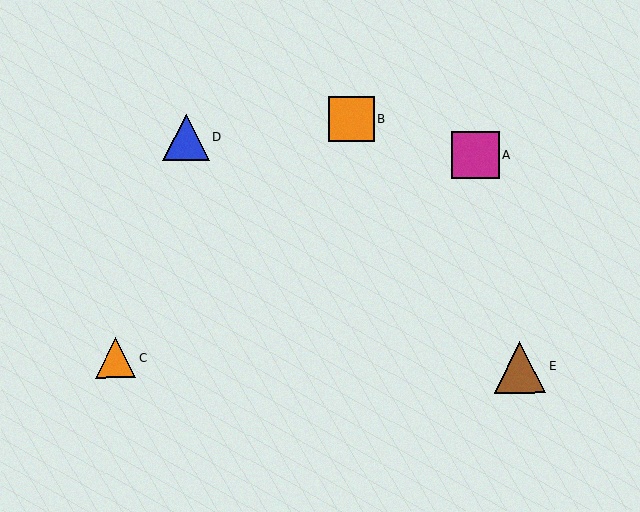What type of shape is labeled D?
Shape D is a blue triangle.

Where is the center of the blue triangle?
The center of the blue triangle is at (186, 137).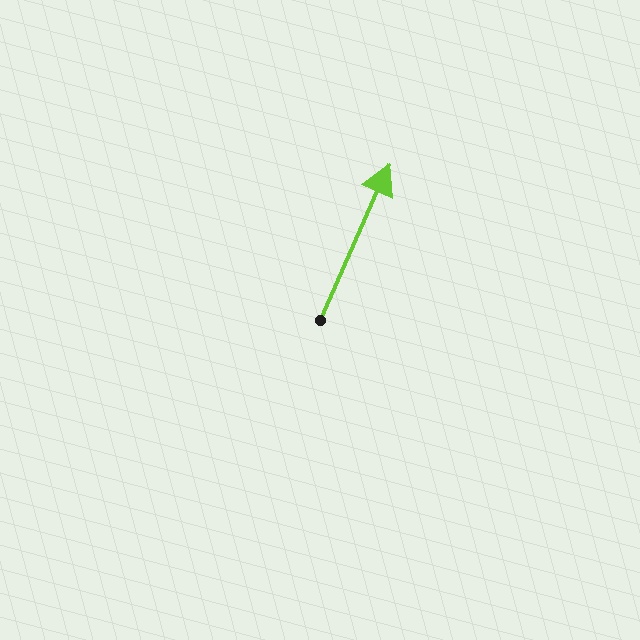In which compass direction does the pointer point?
Northeast.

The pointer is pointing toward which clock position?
Roughly 1 o'clock.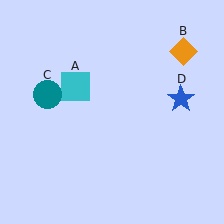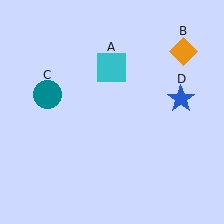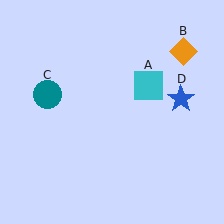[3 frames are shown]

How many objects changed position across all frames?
1 object changed position: cyan square (object A).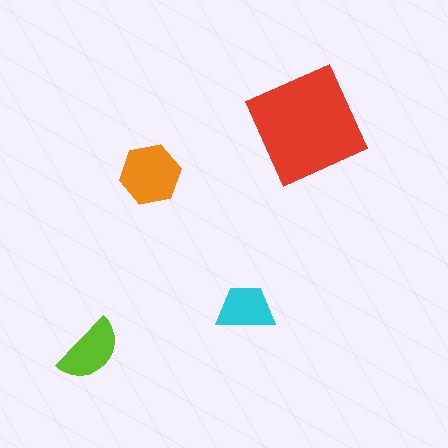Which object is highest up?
The red square is topmost.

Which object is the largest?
The red square.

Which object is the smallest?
The cyan trapezoid.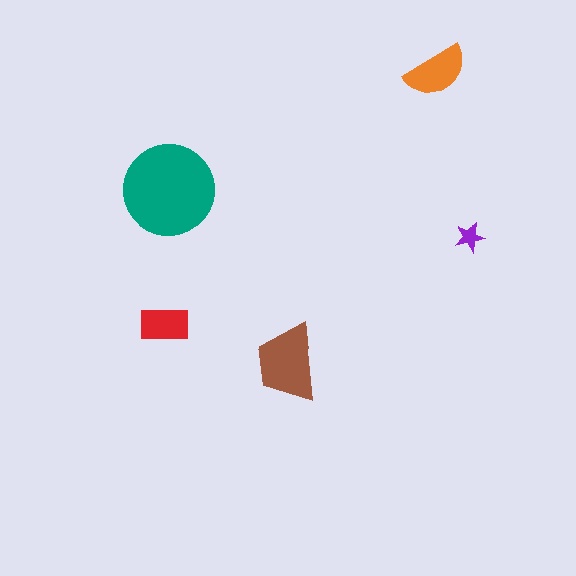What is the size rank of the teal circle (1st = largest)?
1st.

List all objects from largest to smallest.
The teal circle, the brown trapezoid, the orange semicircle, the red rectangle, the purple star.